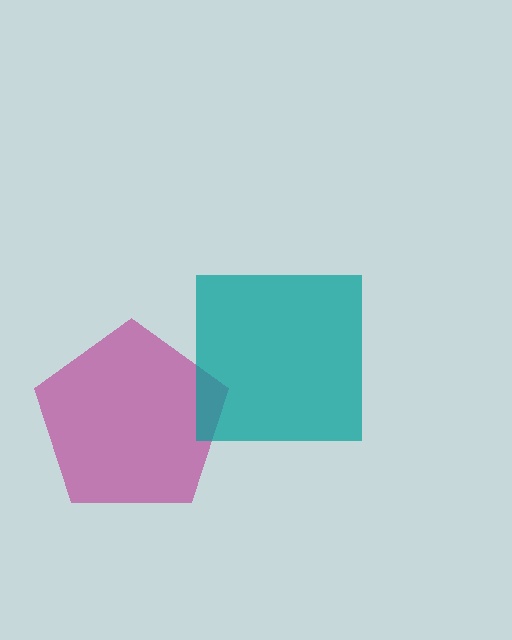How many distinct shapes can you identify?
There are 2 distinct shapes: a magenta pentagon, a teal square.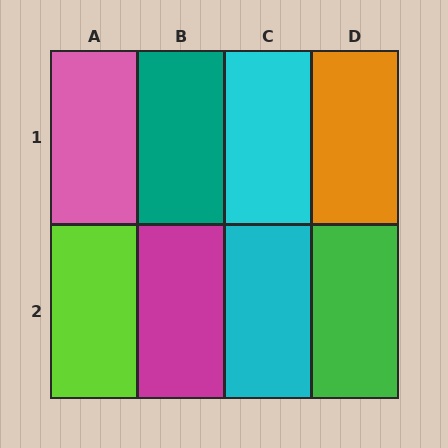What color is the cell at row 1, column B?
Teal.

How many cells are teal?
1 cell is teal.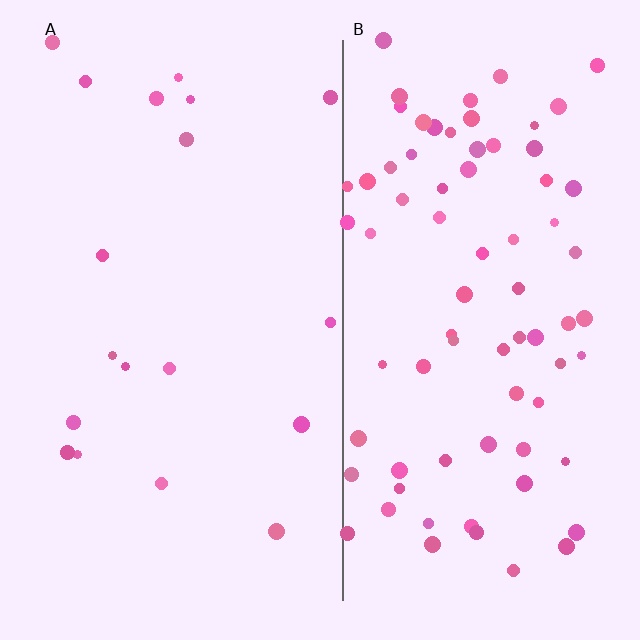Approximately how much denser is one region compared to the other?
Approximately 4.2× — region B over region A.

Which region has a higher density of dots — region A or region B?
B (the right).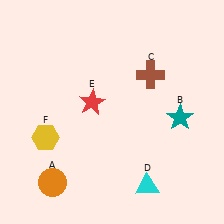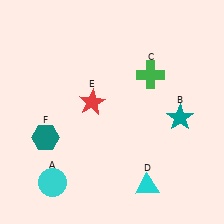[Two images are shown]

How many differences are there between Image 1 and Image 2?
There are 3 differences between the two images.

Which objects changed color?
A changed from orange to cyan. C changed from brown to green. F changed from yellow to teal.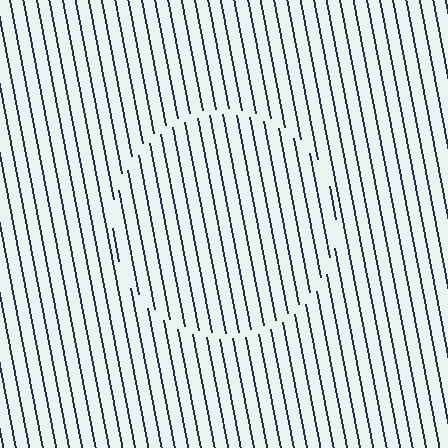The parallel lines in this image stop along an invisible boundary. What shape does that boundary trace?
An illusory circle. The interior of the shape contains the same grating, shifted by half a period — the contour is defined by the phase discontinuity where line-ends from the inner and outer gratings abut.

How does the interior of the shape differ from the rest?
The interior of the shape contains the same grating, shifted by half a period — the contour is defined by the phase discontinuity where line-ends from the inner and outer gratings abut.